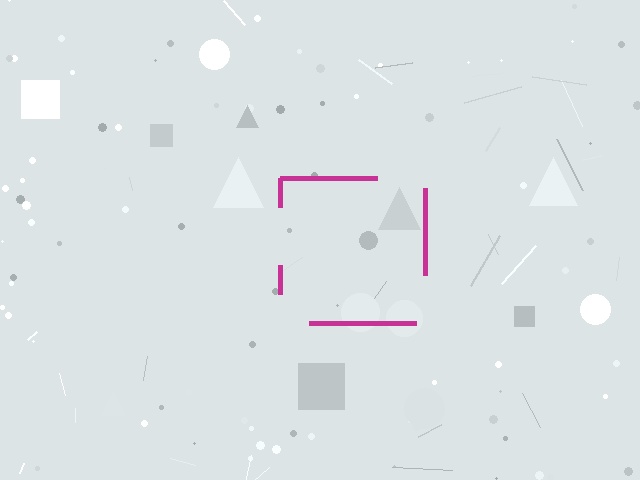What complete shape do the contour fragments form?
The contour fragments form a square.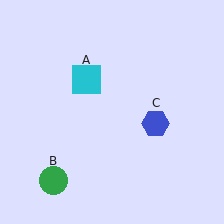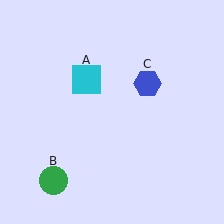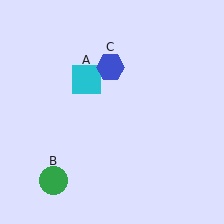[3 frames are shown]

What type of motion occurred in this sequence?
The blue hexagon (object C) rotated counterclockwise around the center of the scene.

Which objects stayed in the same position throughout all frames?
Cyan square (object A) and green circle (object B) remained stationary.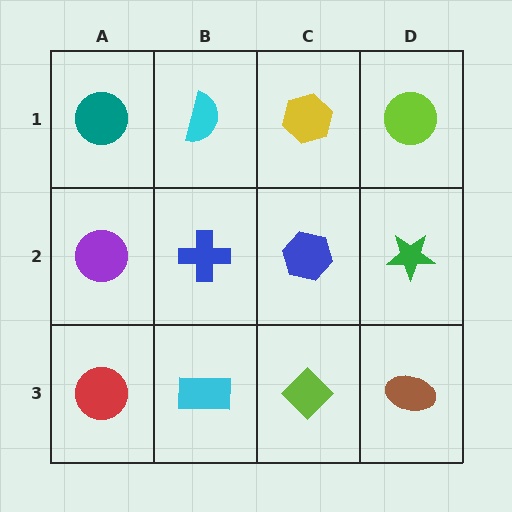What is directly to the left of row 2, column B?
A purple circle.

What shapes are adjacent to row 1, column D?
A green star (row 2, column D), a yellow hexagon (row 1, column C).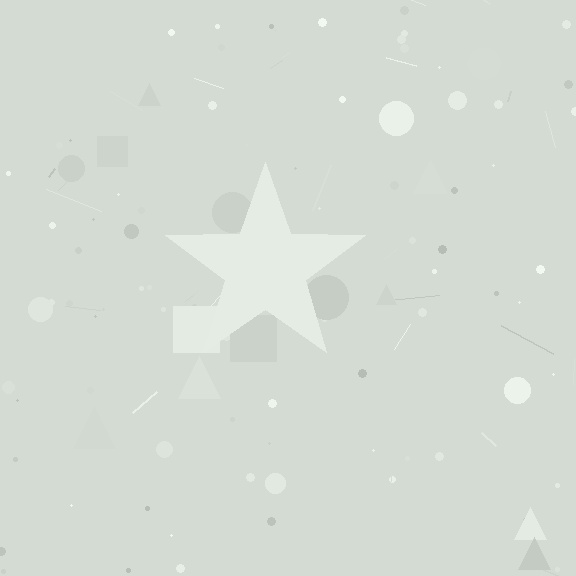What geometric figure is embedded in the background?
A star is embedded in the background.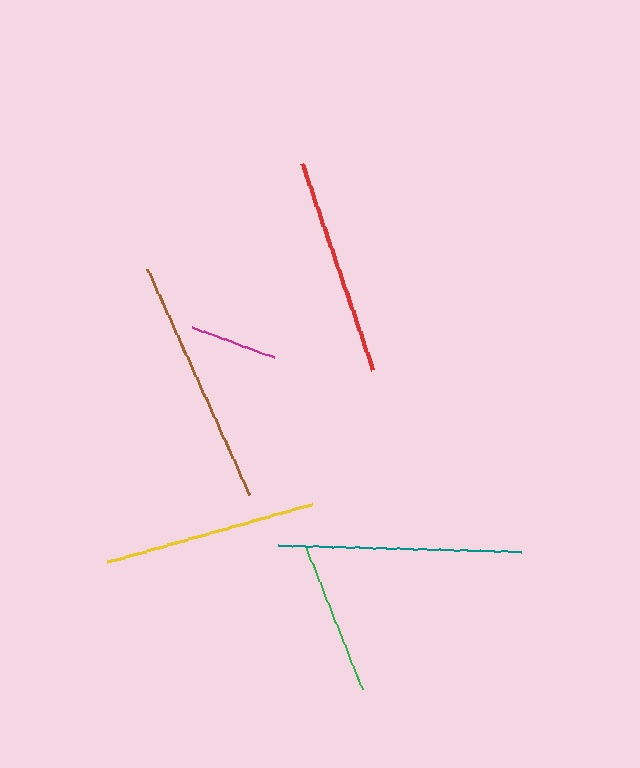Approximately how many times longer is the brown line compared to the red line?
The brown line is approximately 1.1 times the length of the red line.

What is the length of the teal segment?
The teal segment is approximately 243 pixels long.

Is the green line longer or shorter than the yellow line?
The yellow line is longer than the green line.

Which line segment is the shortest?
The magenta line is the shortest at approximately 87 pixels.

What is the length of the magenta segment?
The magenta segment is approximately 87 pixels long.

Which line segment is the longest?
The brown line is the longest at approximately 247 pixels.